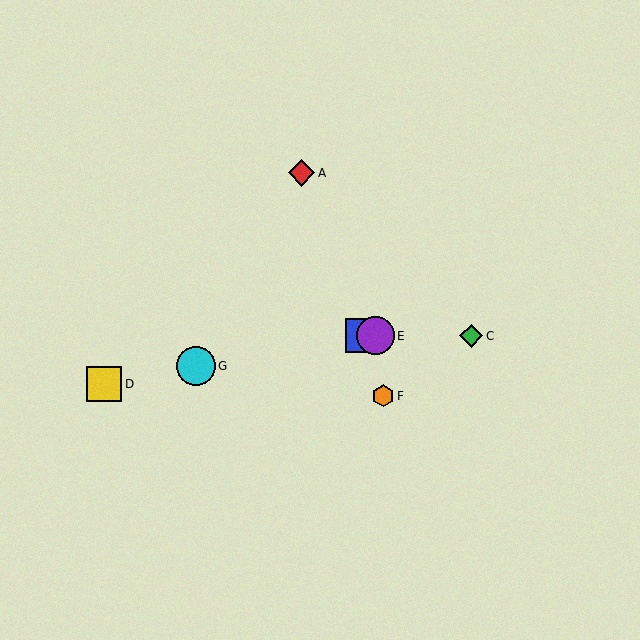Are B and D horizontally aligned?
No, B is at y≈336 and D is at y≈384.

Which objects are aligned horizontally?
Objects B, C, E are aligned horizontally.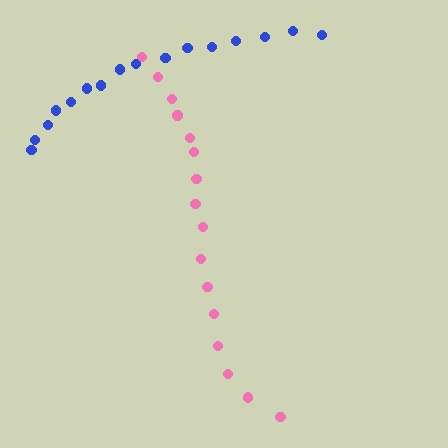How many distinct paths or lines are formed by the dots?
There are 2 distinct paths.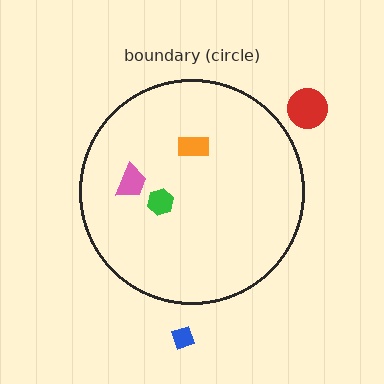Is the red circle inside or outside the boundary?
Outside.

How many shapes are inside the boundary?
3 inside, 2 outside.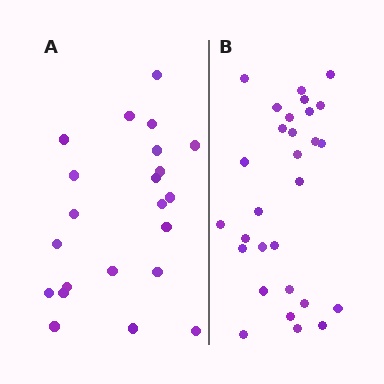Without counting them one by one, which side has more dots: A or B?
Region B (the right region) has more dots.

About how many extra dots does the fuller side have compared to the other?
Region B has roughly 8 or so more dots than region A.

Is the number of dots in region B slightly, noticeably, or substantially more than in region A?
Region B has noticeably more, but not dramatically so. The ratio is roughly 1.3 to 1.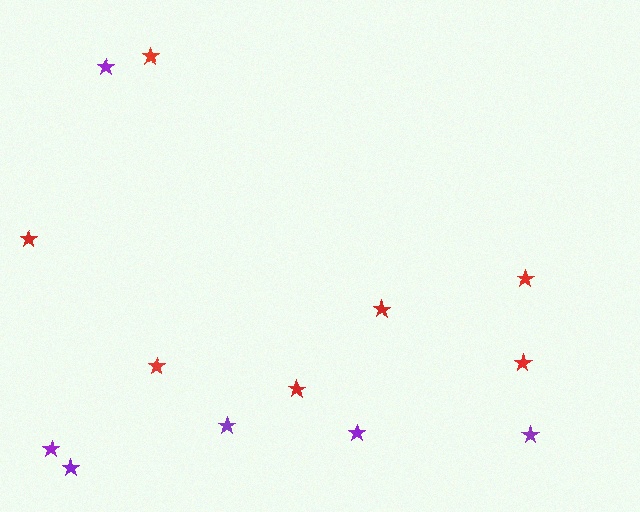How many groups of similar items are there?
There are 2 groups: one group of red stars (7) and one group of purple stars (6).